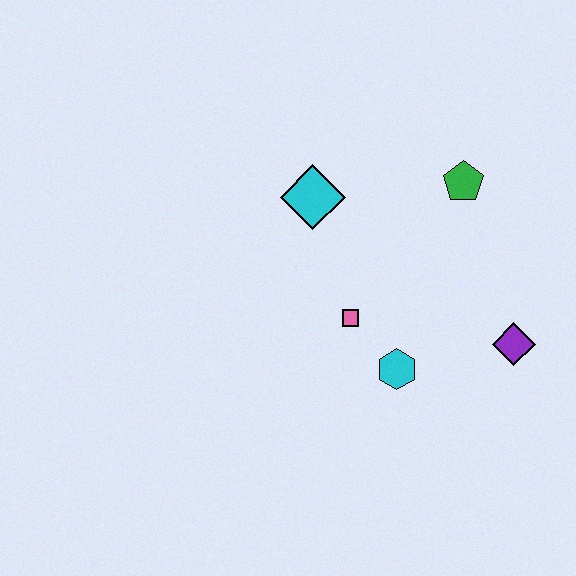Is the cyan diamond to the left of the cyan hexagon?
Yes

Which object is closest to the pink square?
The cyan hexagon is closest to the pink square.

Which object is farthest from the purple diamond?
The cyan diamond is farthest from the purple diamond.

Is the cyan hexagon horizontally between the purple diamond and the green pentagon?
No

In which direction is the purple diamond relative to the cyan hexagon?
The purple diamond is to the right of the cyan hexagon.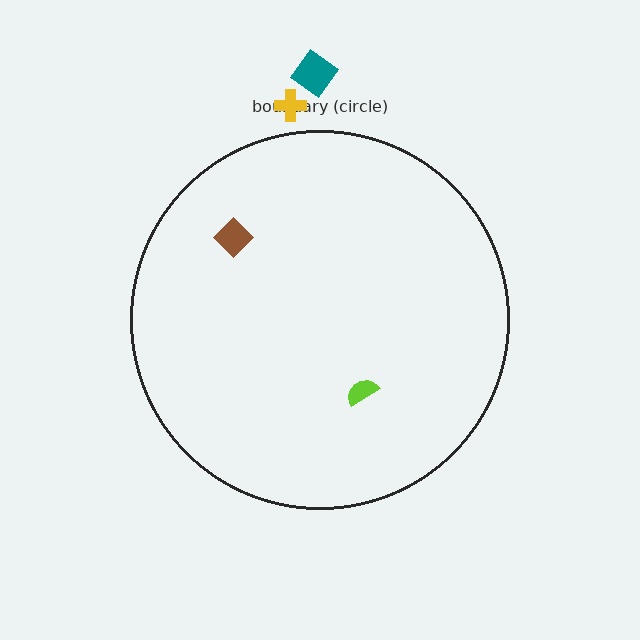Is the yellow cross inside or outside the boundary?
Outside.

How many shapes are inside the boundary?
2 inside, 2 outside.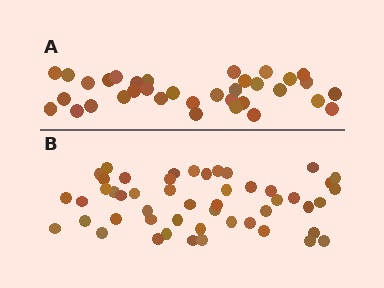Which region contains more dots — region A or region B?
Region B (the bottom region) has more dots.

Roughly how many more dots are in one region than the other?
Region B has approximately 15 more dots than region A.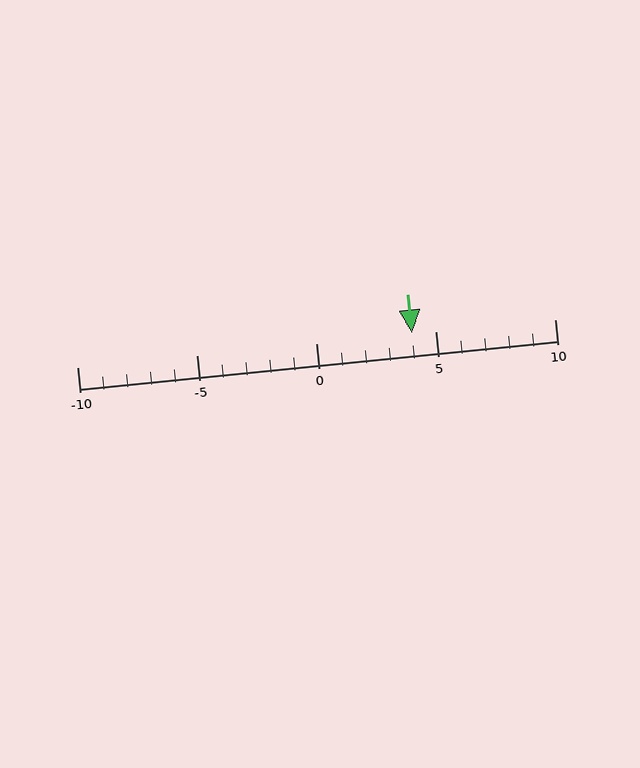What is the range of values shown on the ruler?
The ruler shows values from -10 to 10.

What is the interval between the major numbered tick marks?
The major tick marks are spaced 5 units apart.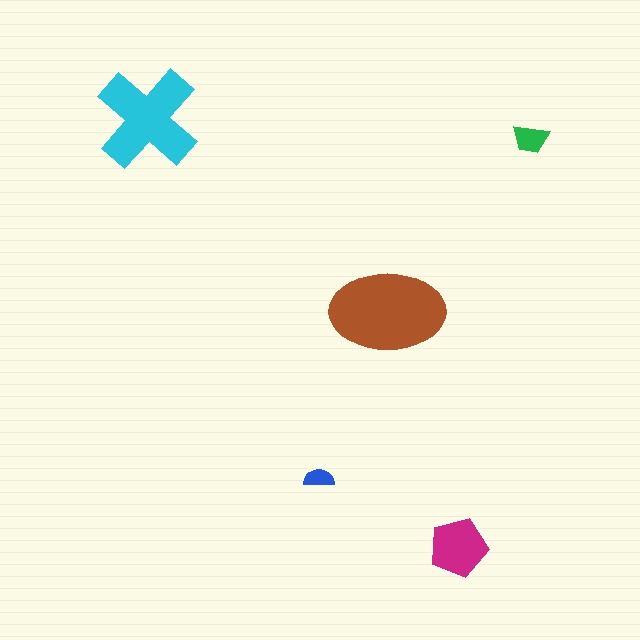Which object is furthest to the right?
The green trapezoid is rightmost.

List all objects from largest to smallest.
The brown ellipse, the cyan cross, the magenta pentagon, the green trapezoid, the blue semicircle.